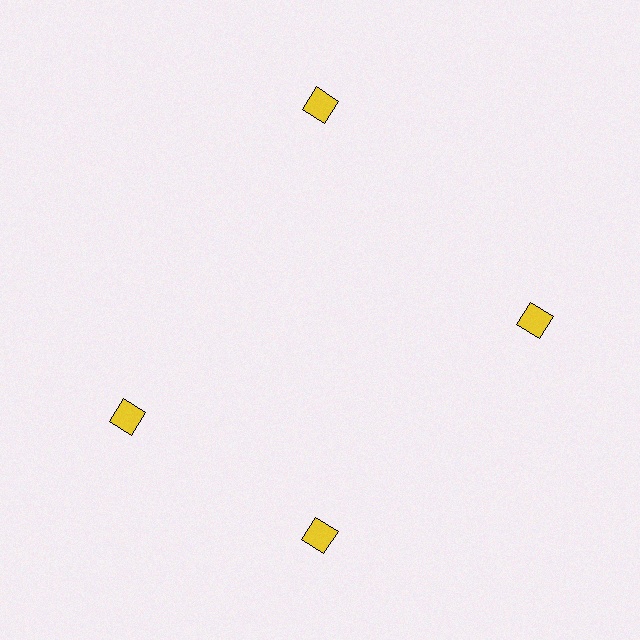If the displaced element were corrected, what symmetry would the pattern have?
It would have 4-fold rotational symmetry — the pattern would map onto itself every 90 degrees.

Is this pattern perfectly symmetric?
No. The 4 yellow squares are arranged in a ring, but one element near the 9 o'clock position is rotated out of alignment along the ring, breaking the 4-fold rotational symmetry.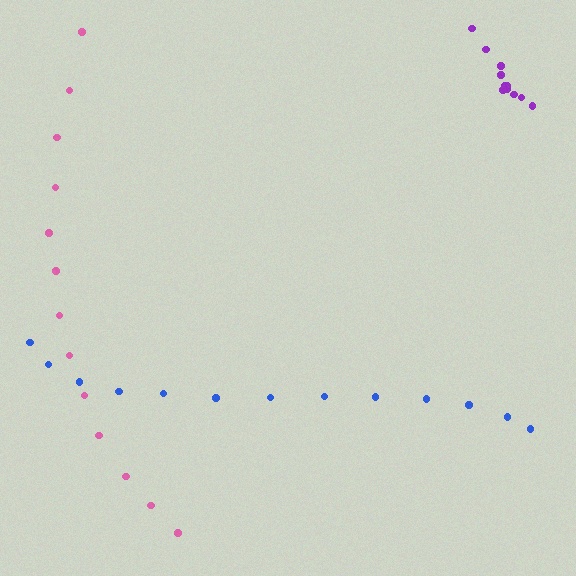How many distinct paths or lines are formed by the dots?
There are 3 distinct paths.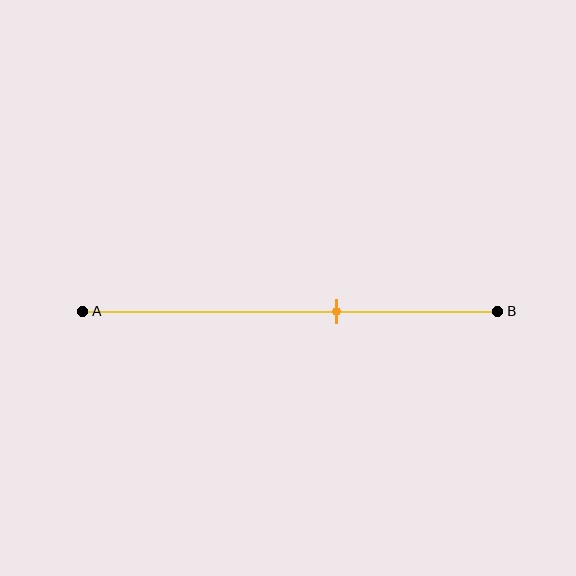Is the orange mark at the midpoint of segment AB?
No, the mark is at about 60% from A, not at the 50% midpoint.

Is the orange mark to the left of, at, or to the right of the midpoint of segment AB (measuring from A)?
The orange mark is to the right of the midpoint of segment AB.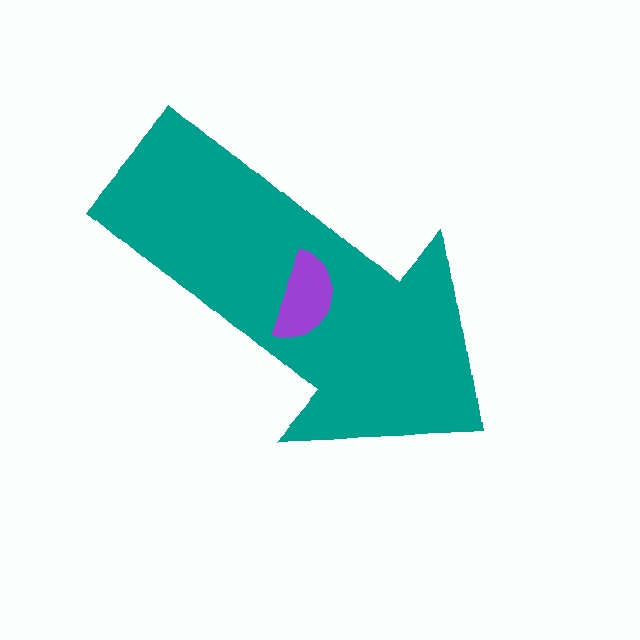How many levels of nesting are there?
2.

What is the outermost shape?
The teal arrow.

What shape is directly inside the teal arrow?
The purple semicircle.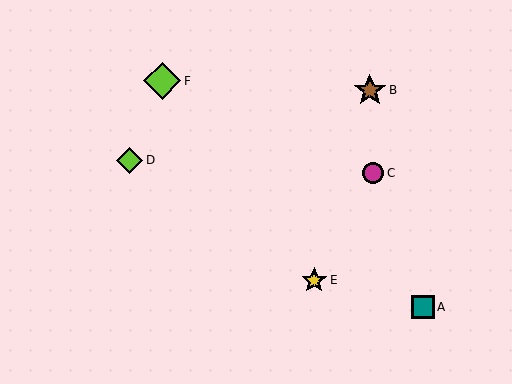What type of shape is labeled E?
Shape E is a yellow star.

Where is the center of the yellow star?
The center of the yellow star is at (314, 280).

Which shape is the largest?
The lime diamond (labeled F) is the largest.